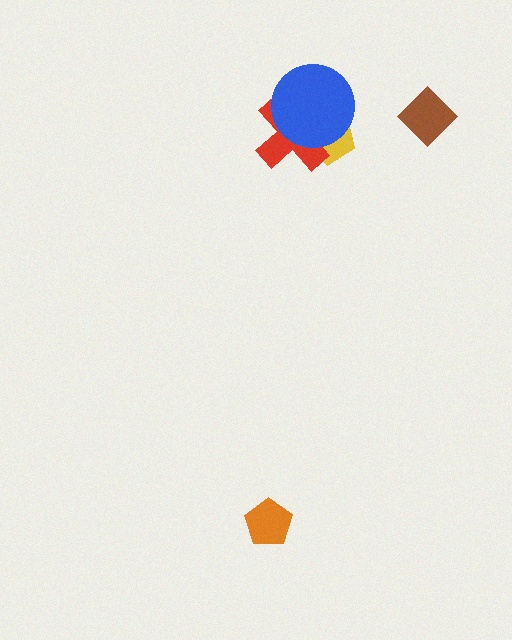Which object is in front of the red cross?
The blue circle is in front of the red cross.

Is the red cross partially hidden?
Yes, it is partially covered by another shape.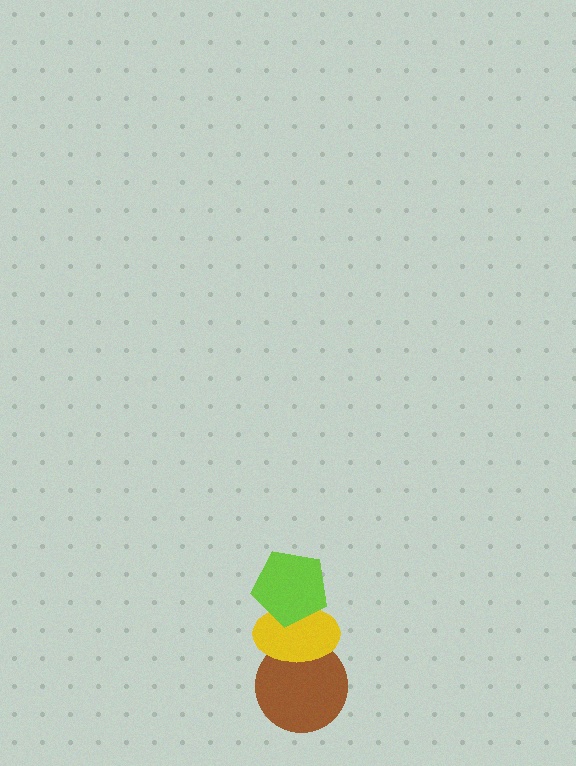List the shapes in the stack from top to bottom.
From top to bottom: the lime pentagon, the yellow ellipse, the brown circle.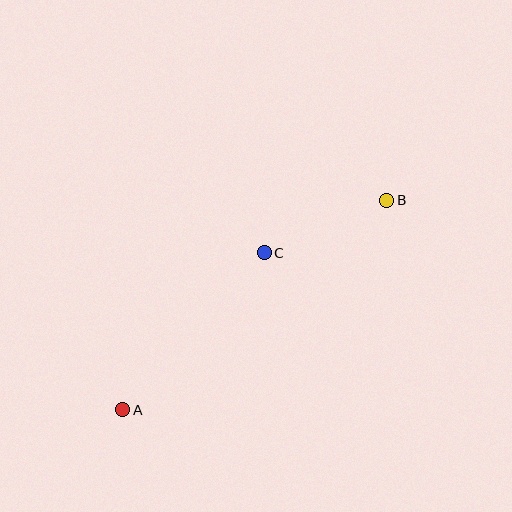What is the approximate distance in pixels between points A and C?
The distance between A and C is approximately 212 pixels.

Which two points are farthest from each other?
Points A and B are farthest from each other.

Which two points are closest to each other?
Points B and C are closest to each other.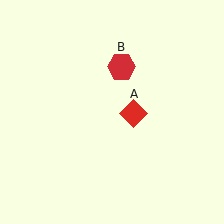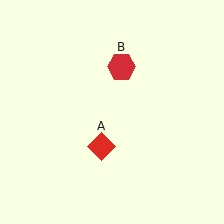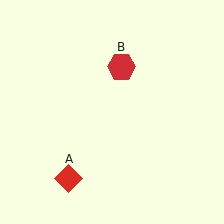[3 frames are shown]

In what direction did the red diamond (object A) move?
The red diamond (object A) moved down and to the left.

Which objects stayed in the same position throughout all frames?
Red hexagon (object B) remained stationary.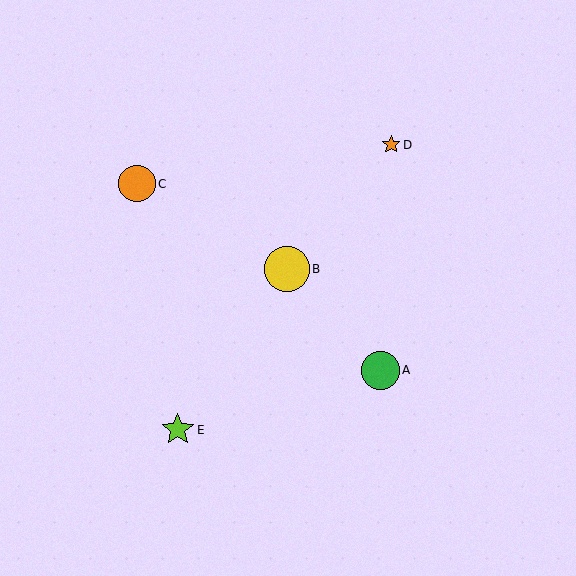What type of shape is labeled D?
Shape D is an orange star.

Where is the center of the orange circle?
The center of the orange circle is at (137, 184).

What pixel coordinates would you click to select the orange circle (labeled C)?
Click at (137, 184) to select the orange circle C.